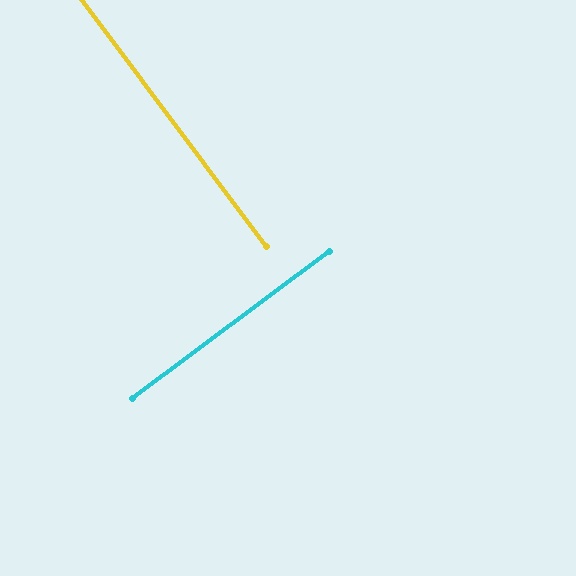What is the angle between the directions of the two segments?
Approximately 90 degrees.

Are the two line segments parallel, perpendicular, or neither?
Perpendicular — they meet at approximately 90°.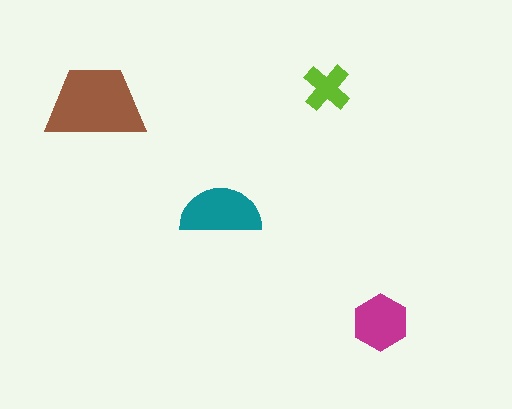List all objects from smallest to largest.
The lime cross, the magenta hexagon, the teal semicircle, the brown trapezoid.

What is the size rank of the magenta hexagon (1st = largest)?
3rd.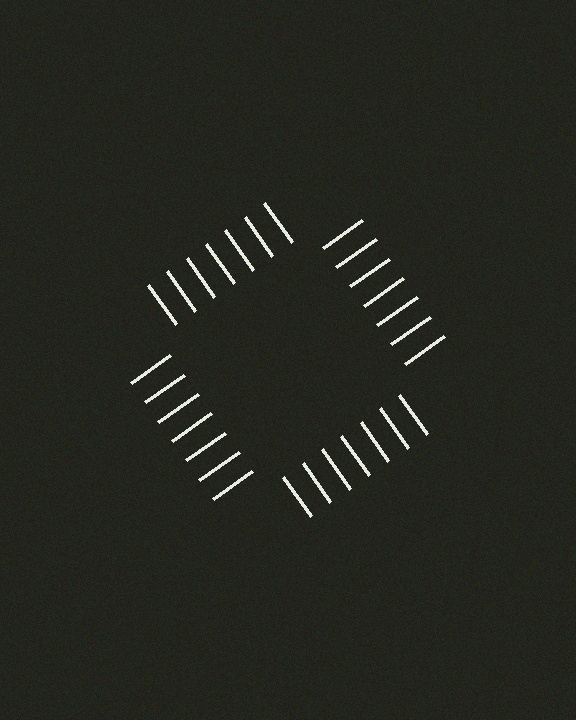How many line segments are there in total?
28 — 7 along each of the 4 edges.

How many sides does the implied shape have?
4 sides — the line-ends trace a square.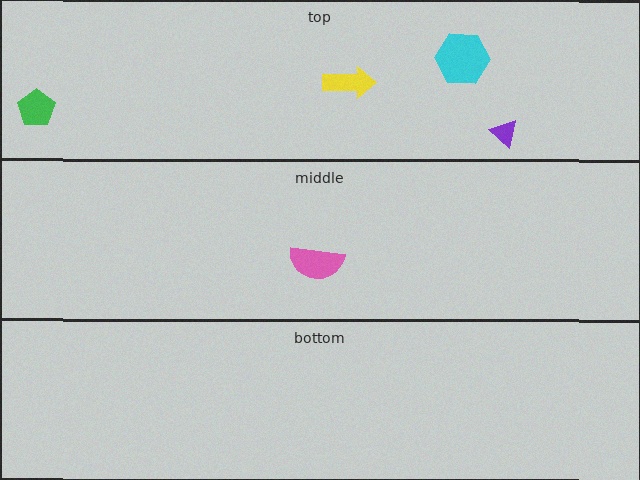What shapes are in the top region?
The purple triangle, the yellow arrow, the cyan hexagon, the green pentagon.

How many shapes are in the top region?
4.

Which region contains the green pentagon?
The top region.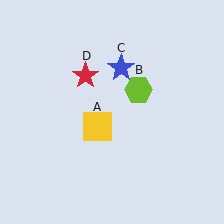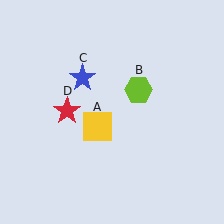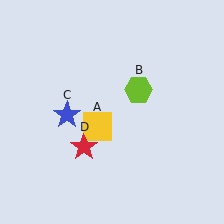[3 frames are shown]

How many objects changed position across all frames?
2 objects changed position: blue star (object C), red star (object D).